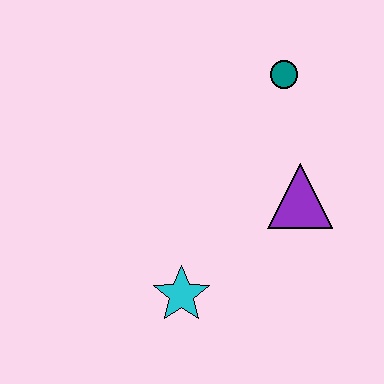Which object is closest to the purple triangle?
The teal circle is closest to the purple triangle.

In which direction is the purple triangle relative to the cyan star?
The purple triangle is to the right of the cyan star.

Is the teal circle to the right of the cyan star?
Yes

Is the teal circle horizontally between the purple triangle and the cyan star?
Yes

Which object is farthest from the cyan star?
The teal circle is farthest from the cyan star.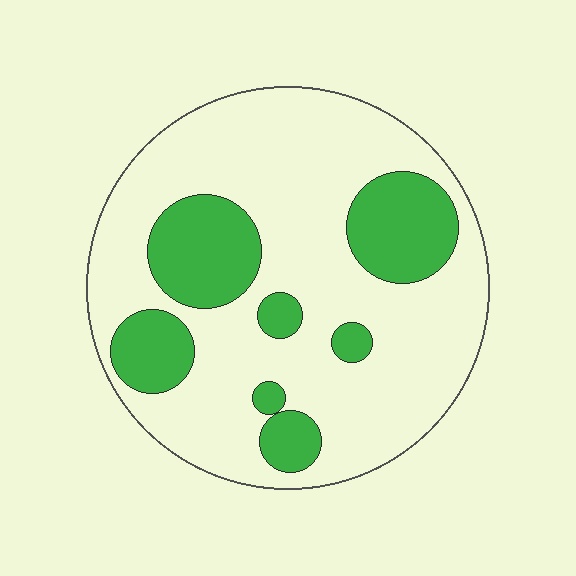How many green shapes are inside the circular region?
7.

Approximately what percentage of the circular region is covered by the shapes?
Approximately 25%.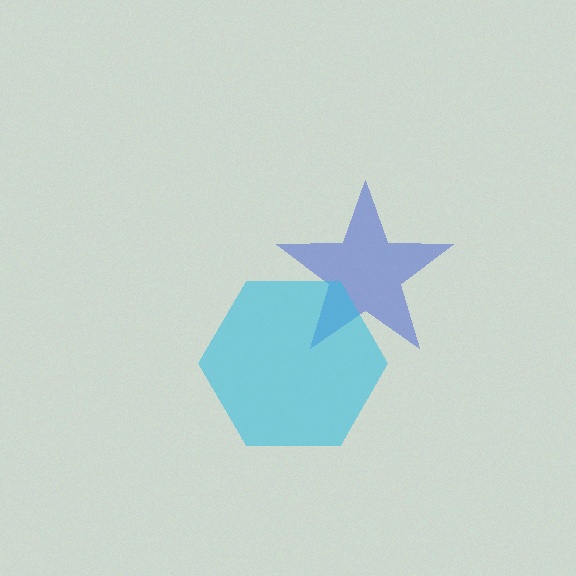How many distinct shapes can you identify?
There are 2 distinct shapes: a blue star, a cyan hexagon.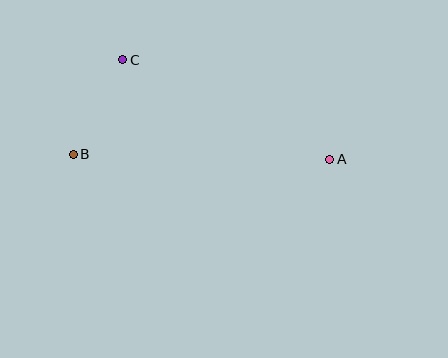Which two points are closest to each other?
Points B and C are closest to each other.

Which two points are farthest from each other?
Points A and B are farthest from each other.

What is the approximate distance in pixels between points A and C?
The distance between A and C is approximately 230 pixels.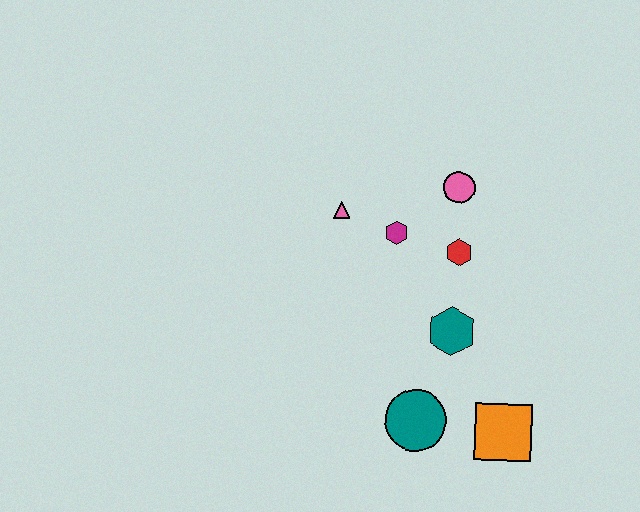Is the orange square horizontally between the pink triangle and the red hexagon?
No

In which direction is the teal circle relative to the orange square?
The teal circle is to the left of the orange square.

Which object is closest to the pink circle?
The red hexagon is closest to the pink circle.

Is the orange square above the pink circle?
No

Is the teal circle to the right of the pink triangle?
Yes